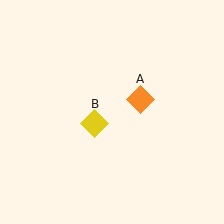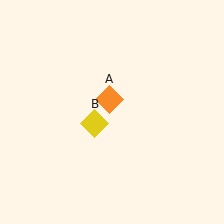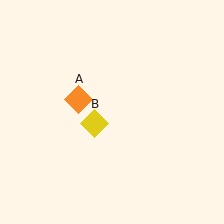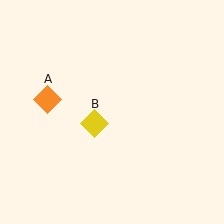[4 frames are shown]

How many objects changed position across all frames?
1 object changed position: orange diamond (object A).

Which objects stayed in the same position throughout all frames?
Yellow diamond (object B) remained stationary.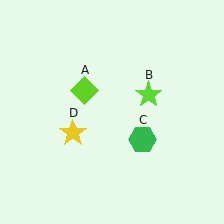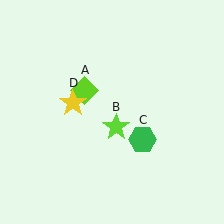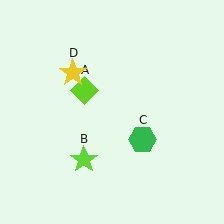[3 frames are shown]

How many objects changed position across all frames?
2 objects changed position: lime star (object B), yellow star (object D).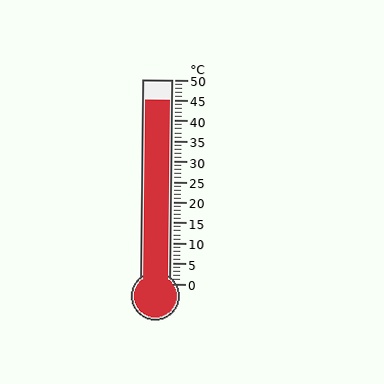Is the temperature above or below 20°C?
The temperature is above 20°C.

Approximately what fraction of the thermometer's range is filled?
The thermometer is filled to approximately 90% of its range.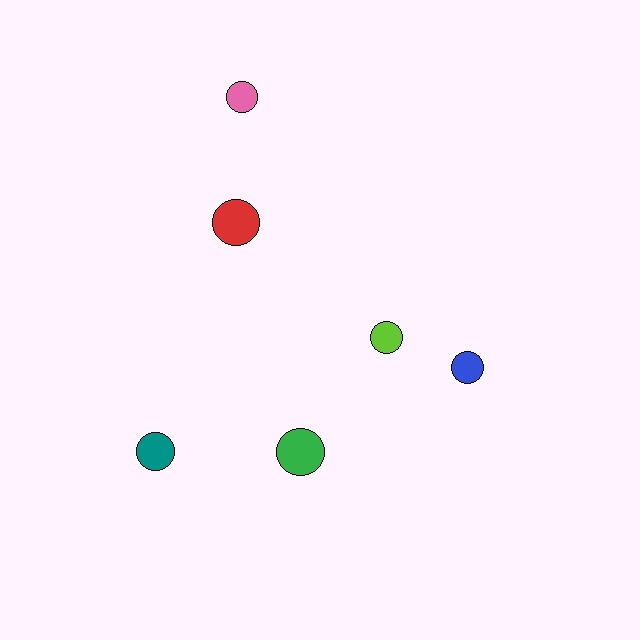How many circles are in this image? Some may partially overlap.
There are 6 circles.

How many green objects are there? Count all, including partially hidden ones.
There is 1 green object.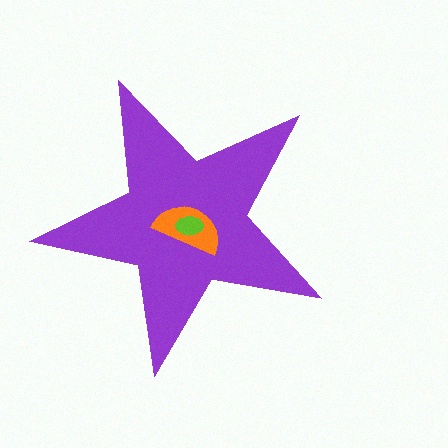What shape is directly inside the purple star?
The orange semicircle.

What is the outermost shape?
The purple star.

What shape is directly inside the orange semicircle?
The lime ellipse.